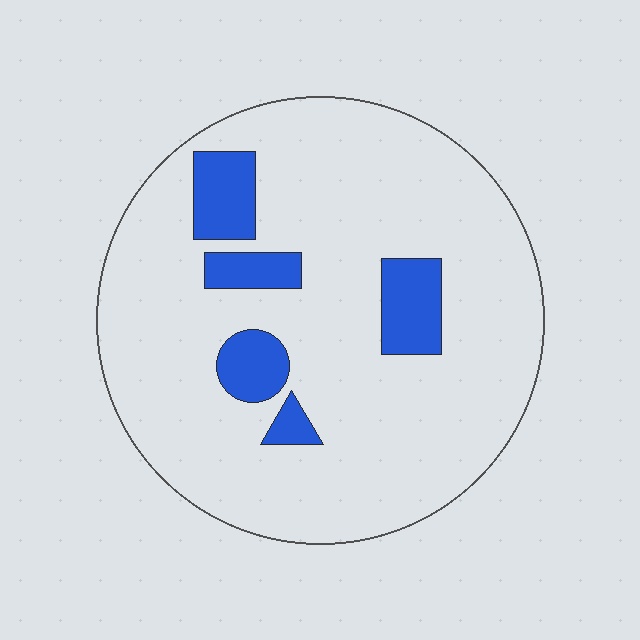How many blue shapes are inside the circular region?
5.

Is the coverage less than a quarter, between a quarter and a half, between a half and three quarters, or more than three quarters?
Less than a quarter.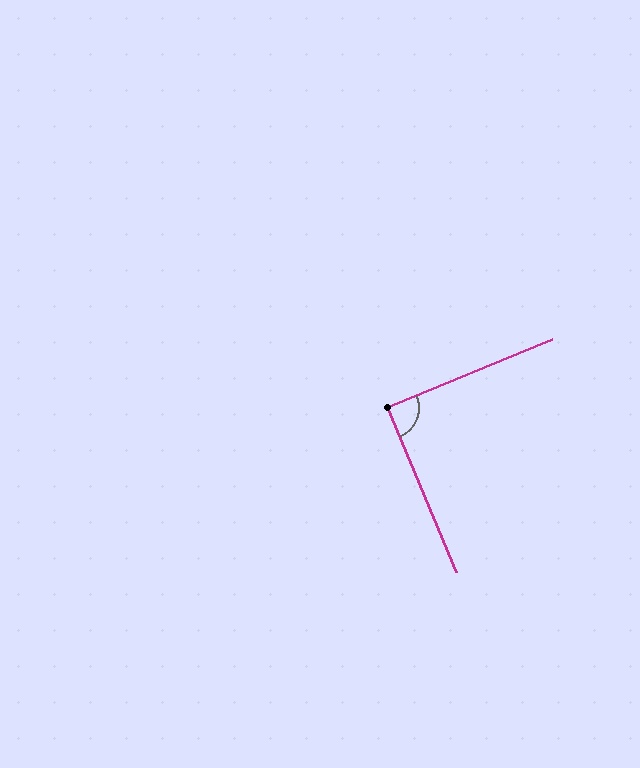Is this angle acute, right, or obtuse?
It is approximately a right angle.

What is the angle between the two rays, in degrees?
Approximately 90 degrees.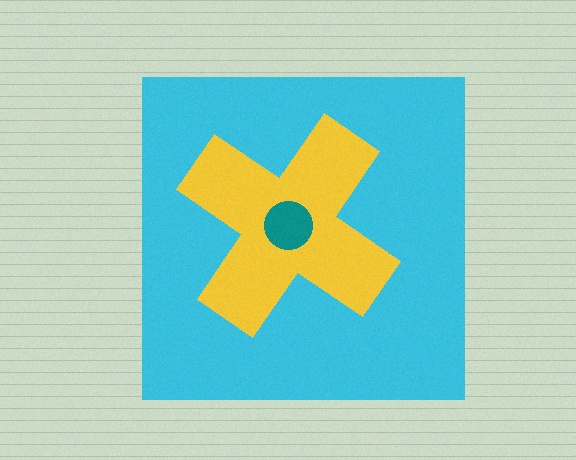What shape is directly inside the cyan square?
The yellow cross.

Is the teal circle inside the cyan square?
Yes.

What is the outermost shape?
The cyan square.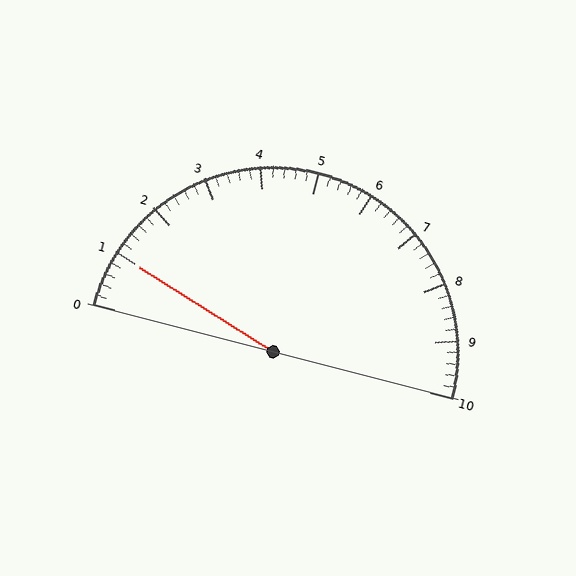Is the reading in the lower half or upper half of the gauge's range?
The reading is in the lower half of the range (0 to 10).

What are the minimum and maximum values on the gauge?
The gauge ranges from 0 to 10.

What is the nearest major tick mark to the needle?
The nearest major tick mark is 1.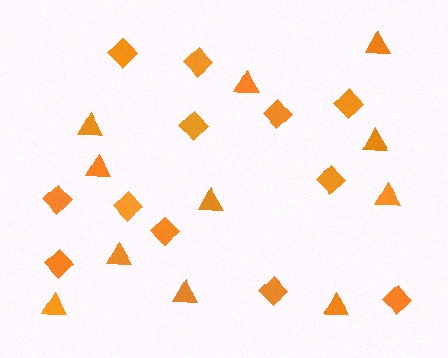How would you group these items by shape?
There are 2 groups: one group of triangles (11) and one group of diamonds (12).